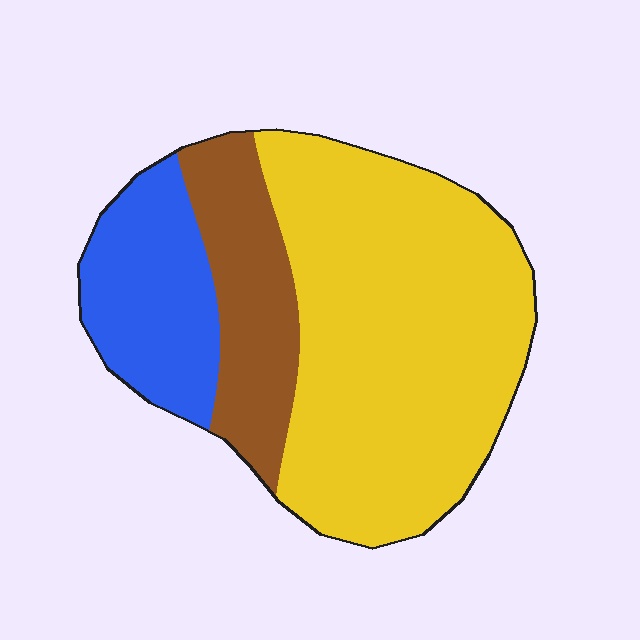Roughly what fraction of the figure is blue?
Blue covers about 20% of the figure.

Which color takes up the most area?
Yellow, at roughly 60%.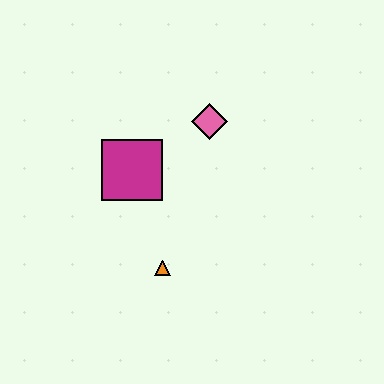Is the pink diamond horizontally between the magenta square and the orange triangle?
No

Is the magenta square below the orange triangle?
No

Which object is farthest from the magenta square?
The orange triangle is farthest from the magenta square.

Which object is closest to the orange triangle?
The magenta square is closest to the orange triangle.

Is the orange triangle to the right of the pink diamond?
No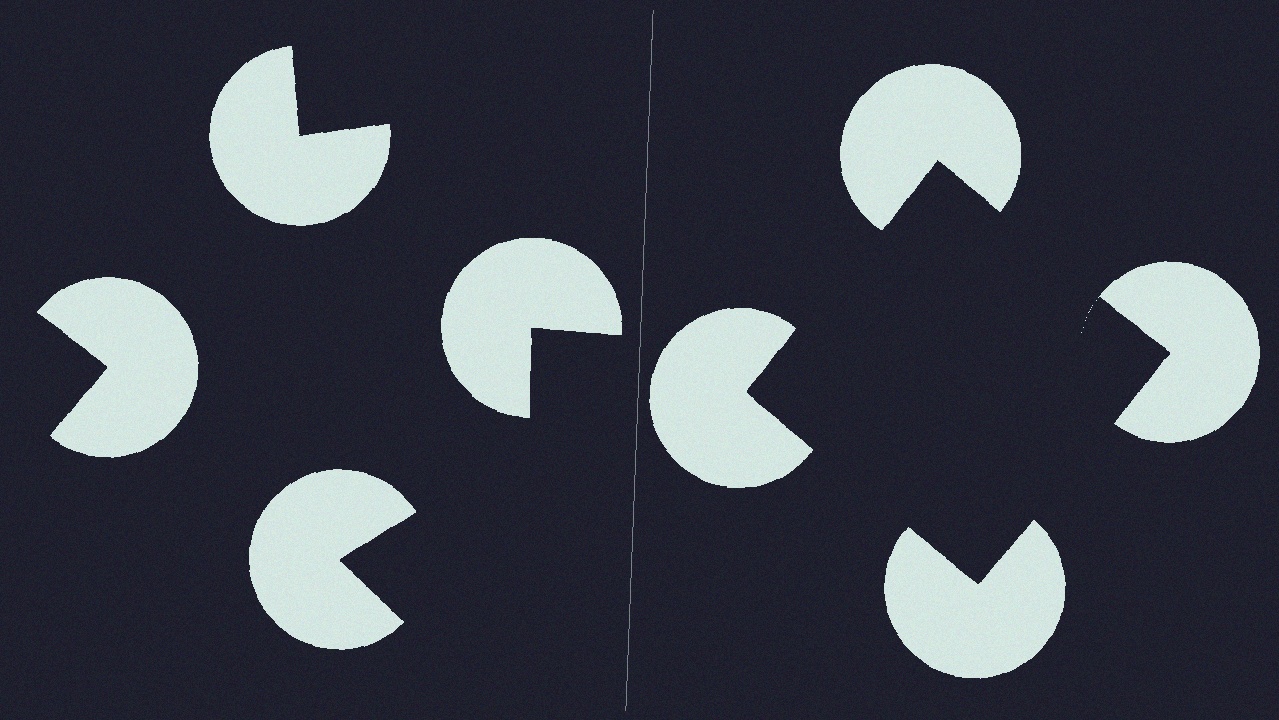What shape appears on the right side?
An illusory square.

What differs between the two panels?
The pac-man discs are positioned identically on both sides; only the wedge orientations differ. On the right they align to a square; on the left they are misaligned.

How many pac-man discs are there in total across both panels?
8 — 4 on each side.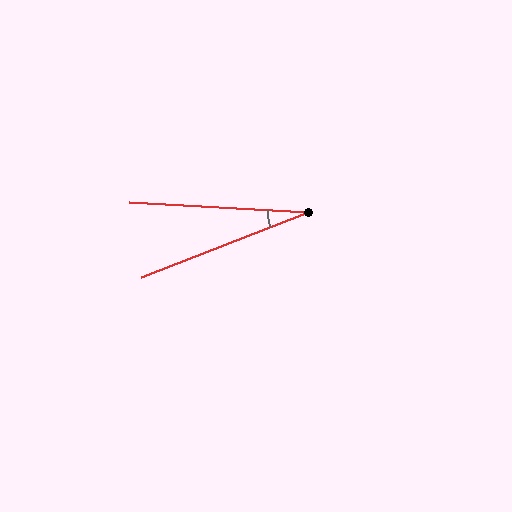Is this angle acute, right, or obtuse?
It is acute.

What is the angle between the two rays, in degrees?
Approximately 25 degrees.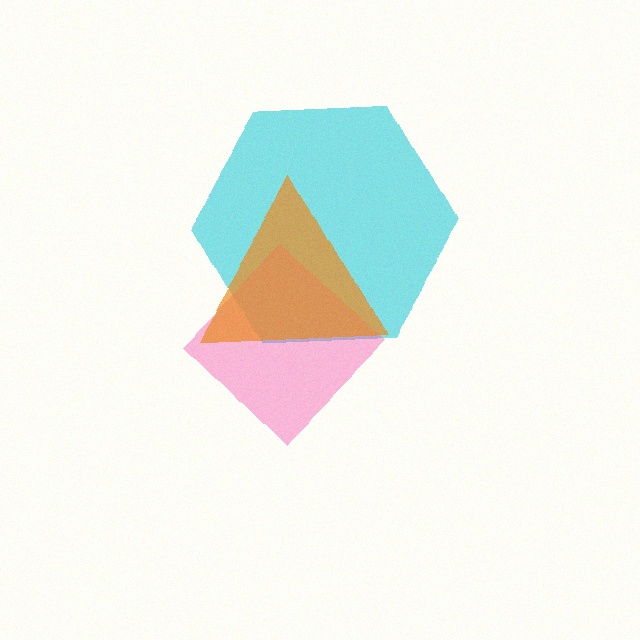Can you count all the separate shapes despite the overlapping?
Yes, there are 3 separate shapes.